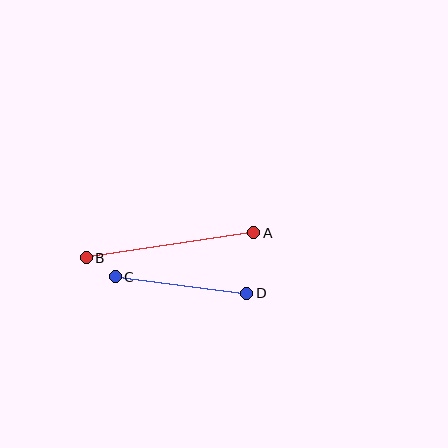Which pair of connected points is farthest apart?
Points A and B are farthest apart.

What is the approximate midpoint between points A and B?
The midpoint is at approximately (170, 245) pixels.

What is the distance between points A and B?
The distance is approximately 169 pixels.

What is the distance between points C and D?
The distance is approximately 132 pixels.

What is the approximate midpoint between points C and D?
The midpoint is at approximately (181, 285) pixels.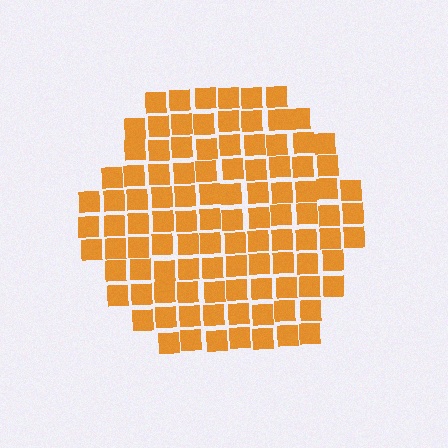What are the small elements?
The small elements are squares.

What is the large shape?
The large shape is a hexagon.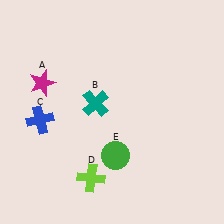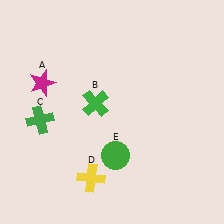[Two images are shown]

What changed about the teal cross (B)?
In Image 1, B is teal. In Image 2, it changed to green.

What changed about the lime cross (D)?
In Image 1, D is lime. In Image 2, it changed to yellow.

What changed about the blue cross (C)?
In Image 1, C is blue. In Image 2, it changed to green.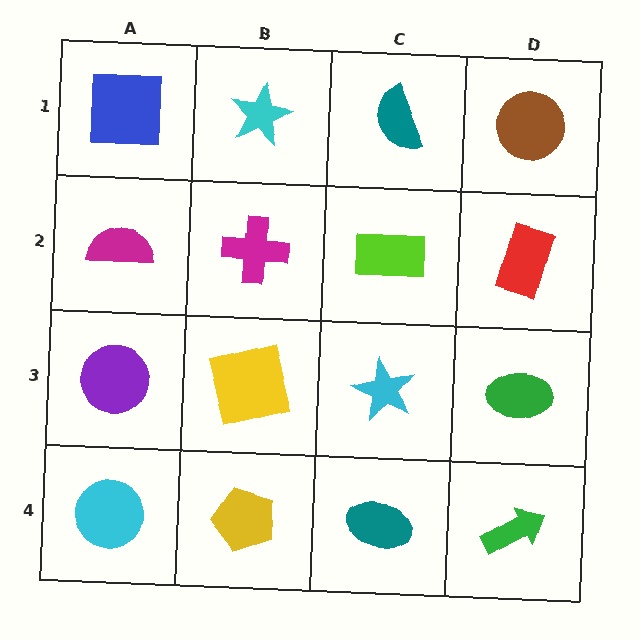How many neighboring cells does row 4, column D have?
2.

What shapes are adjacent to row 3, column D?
A red rectangle (row 2, column D), a green arrow (row 4, column D), a cyan star (row 3, column C).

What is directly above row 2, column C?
A teal semicircle.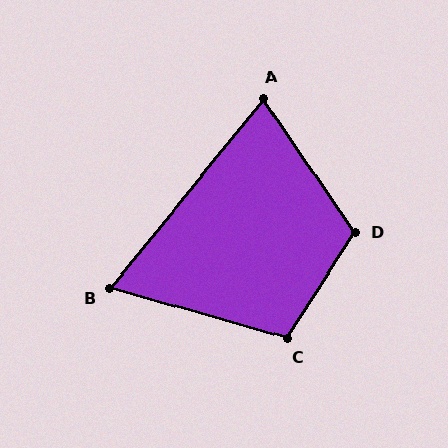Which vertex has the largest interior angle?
D, at approximately 113 degrees.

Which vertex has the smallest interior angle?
B, at approximately 67 degrees.